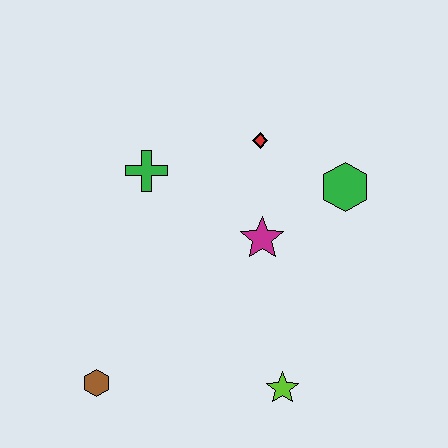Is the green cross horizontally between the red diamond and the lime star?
No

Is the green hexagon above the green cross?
No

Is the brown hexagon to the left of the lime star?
Yes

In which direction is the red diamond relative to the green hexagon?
The red diamond is to the left of the green hexagon.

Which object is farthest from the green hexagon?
The brown hexagon is farthest from the green hexagon.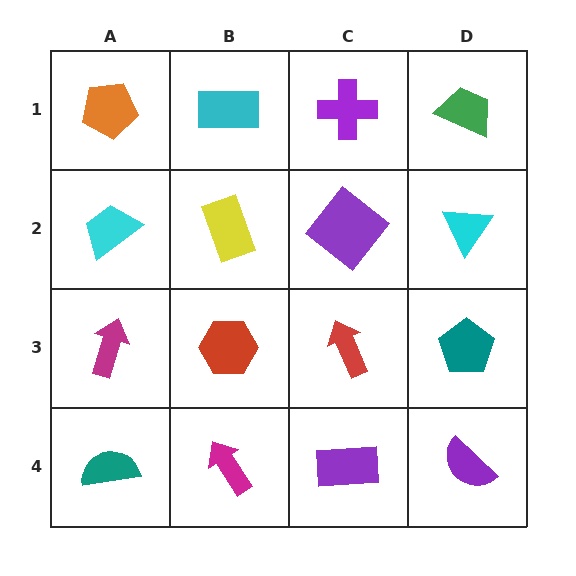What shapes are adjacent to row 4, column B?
A red hexagon (row 3, column B), a teal semicircle (row 4, column A), a purple rectangle (row 4, column C).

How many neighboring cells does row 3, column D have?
3.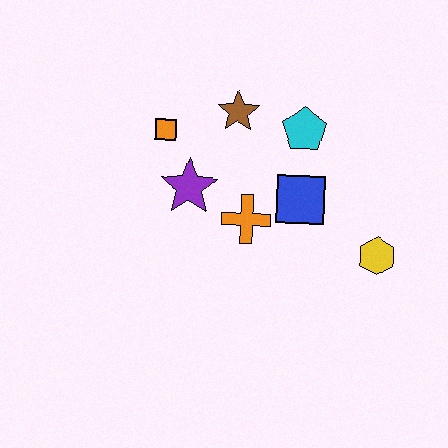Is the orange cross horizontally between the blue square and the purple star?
Yes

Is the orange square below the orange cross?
No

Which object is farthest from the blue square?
The orange square is farthest from the blue square.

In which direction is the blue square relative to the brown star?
The blue square is below the brown star.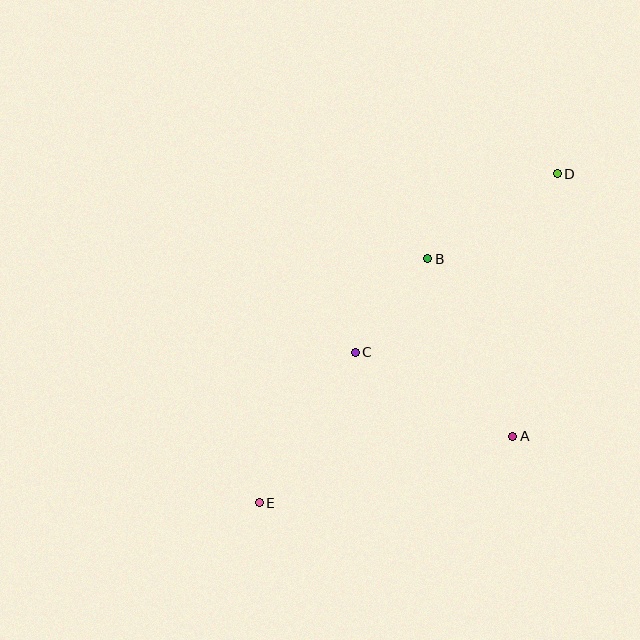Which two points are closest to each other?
Points B and C are closest to each other.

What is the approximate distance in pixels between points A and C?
The distance between A and C is approximately 178 pixels.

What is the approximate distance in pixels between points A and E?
The distance between A and E is approximately 262 pixels.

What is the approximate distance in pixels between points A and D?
The distance between A and D is approximately 266 pixels.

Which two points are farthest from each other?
Points D and E are farthest from each other.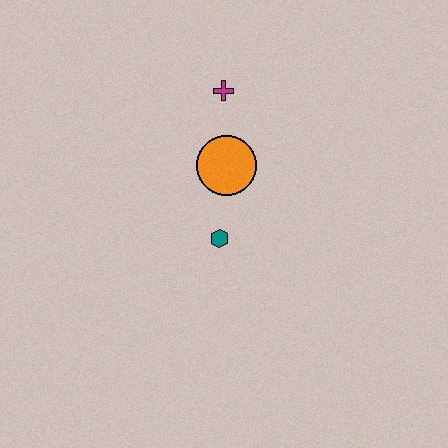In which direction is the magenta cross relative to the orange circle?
The magenta cross is above the orange circle.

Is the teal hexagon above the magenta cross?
No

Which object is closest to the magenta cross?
The orange circle is closest to the magenta cross.